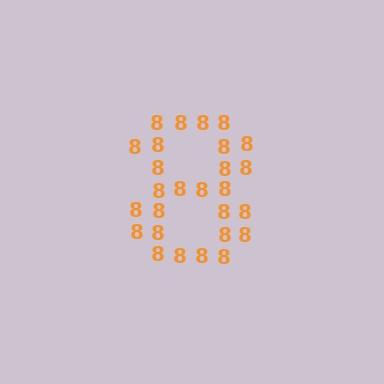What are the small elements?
The small elements are digit 8's.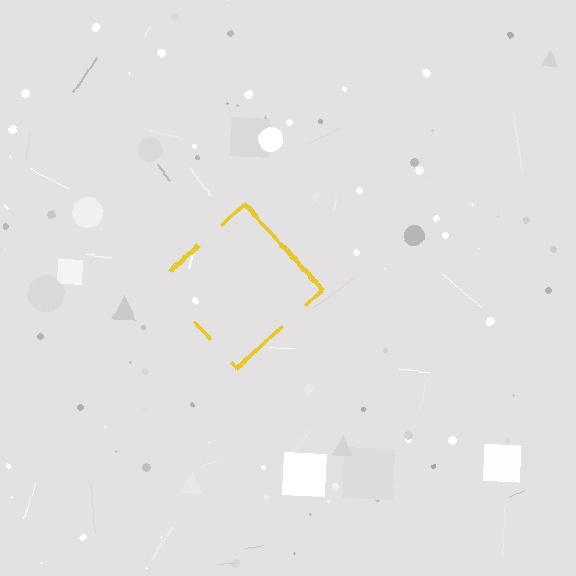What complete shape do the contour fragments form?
The contour fragments form a diamond.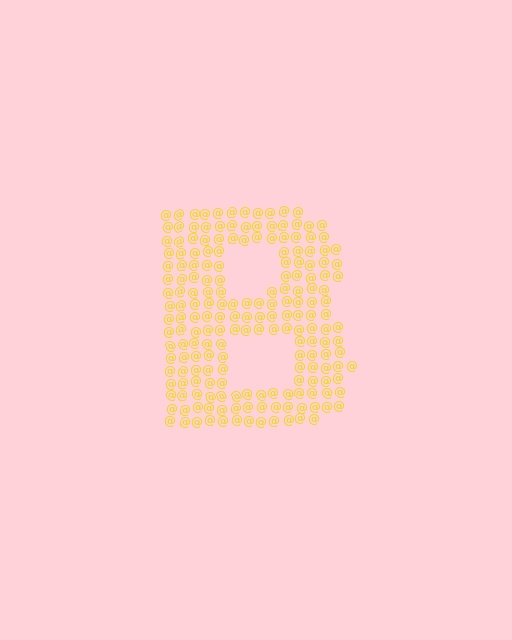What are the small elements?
The small elements are at signs.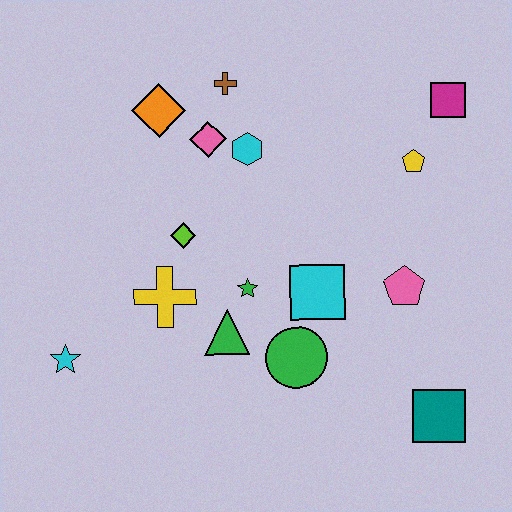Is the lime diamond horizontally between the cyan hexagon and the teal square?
No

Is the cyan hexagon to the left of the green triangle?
No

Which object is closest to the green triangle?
The green star is closest to the green triangle.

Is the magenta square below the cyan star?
No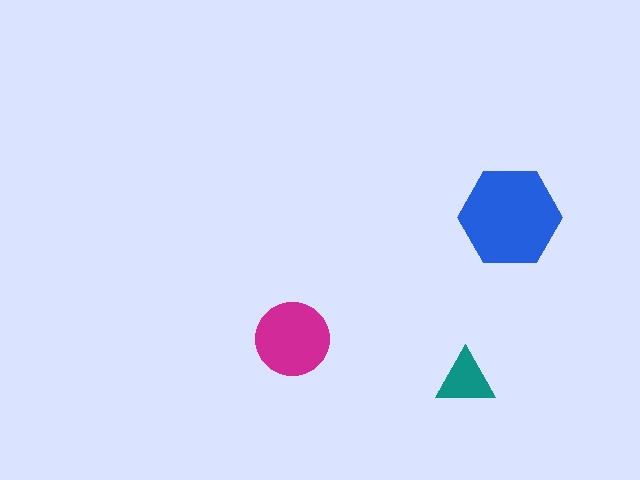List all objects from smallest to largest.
The teal triangle, the magenta circle, the blue hexagon.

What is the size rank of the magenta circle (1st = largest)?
2nd.